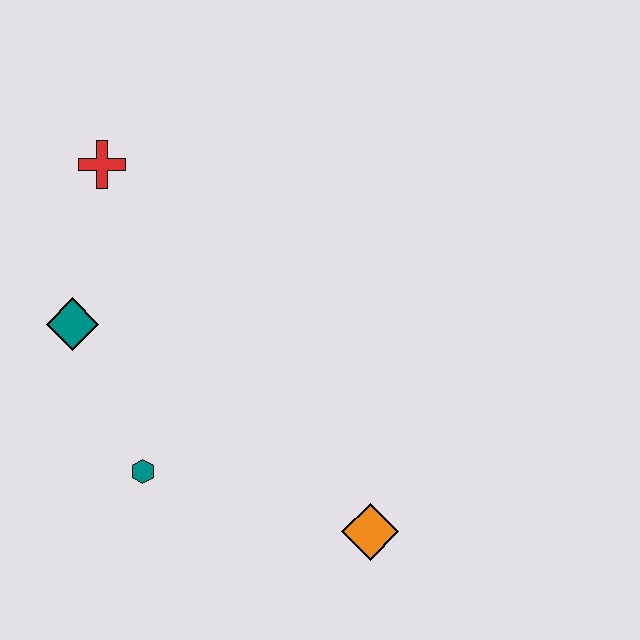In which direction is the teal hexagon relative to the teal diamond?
The teal hexagon is below the teal diamond.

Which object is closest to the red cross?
The teal diamond is closest to the red cross.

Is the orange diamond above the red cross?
No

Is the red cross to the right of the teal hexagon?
No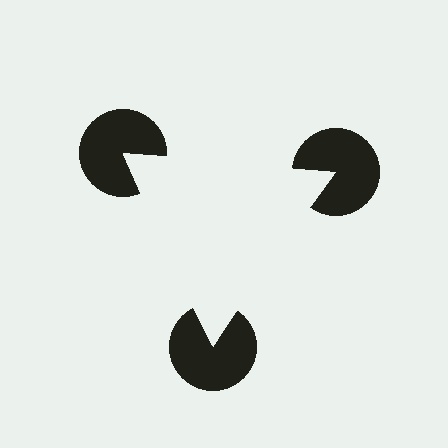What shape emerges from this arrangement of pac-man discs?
An illusory triangle — its edges are inferred from the aligned wedge cuts in the pac-man discs, not physically drawn.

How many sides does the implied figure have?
3 sides.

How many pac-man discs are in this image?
There are 3 — one at each vertex of the illusory triangle.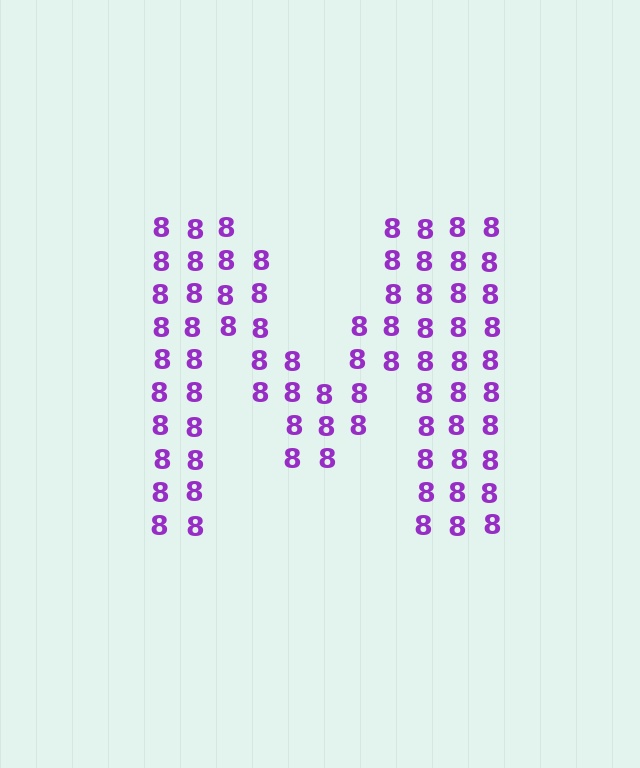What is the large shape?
The large shape is the letter M.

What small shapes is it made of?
It is made of small digit 8's.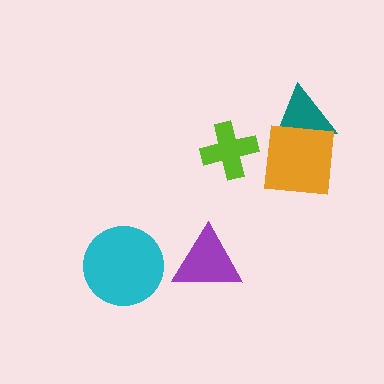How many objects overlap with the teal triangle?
1 object overlaps with the teal triangle.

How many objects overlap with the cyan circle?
0 objects overlap with the cyan circle.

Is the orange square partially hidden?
No, no other shape covers it.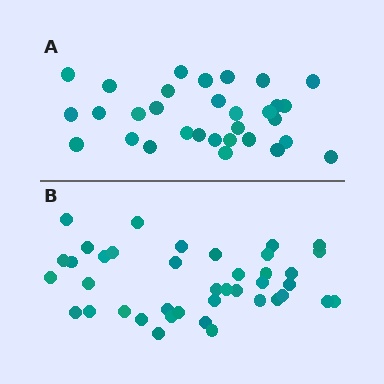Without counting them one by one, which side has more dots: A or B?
Region B (the bottom region) has more dots.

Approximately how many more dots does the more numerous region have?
Region B has roughly 8 or so more dots than region A.